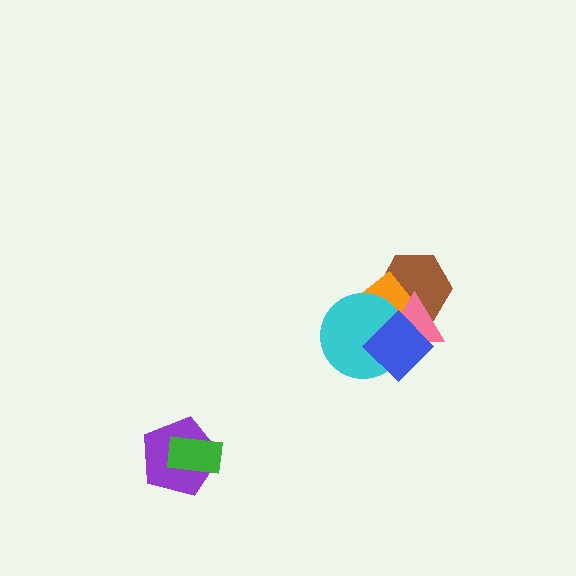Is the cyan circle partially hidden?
Yes, it is partially covered by another shape.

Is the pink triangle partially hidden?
Yes, it is partially covered by another shape.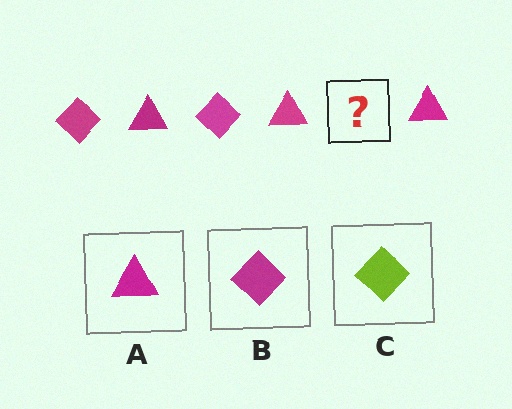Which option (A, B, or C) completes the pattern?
B.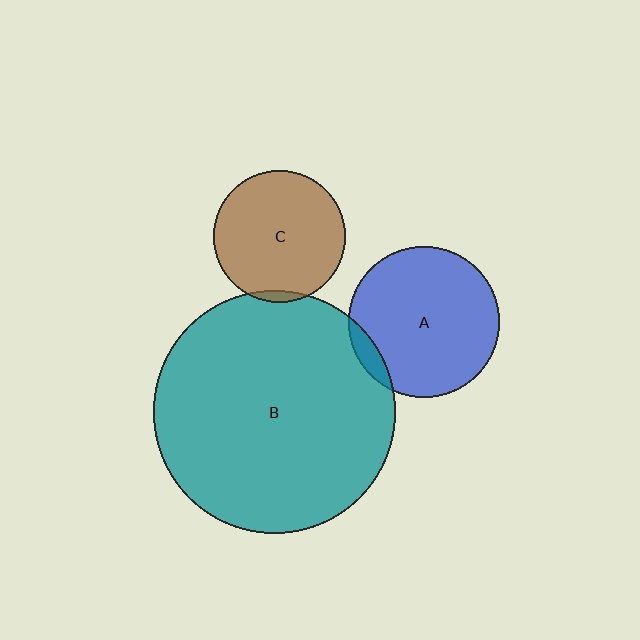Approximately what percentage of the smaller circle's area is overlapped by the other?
Approximately 5%.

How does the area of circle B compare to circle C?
Approximately 3.4 times.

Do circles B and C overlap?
Yes.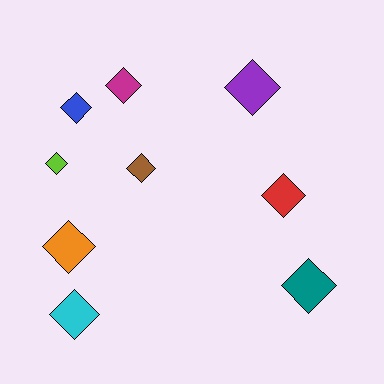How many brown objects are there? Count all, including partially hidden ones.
There is 1 brown object.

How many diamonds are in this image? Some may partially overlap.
There are 9 diamonds.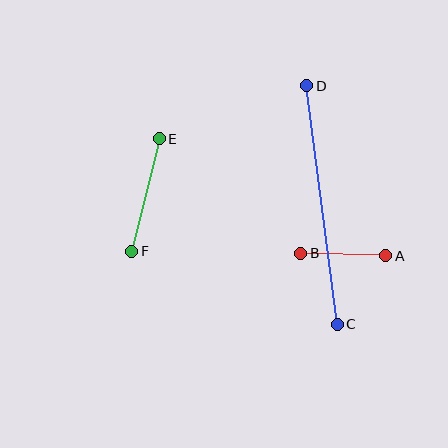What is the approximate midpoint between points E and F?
The midpoint is at approximately (145, 195) pixels.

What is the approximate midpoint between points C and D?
The midpoint is at approximately (322, 205) pixels.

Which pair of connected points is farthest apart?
Points C and D are farthest apart.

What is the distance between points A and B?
The distance is approximately 85 pixels.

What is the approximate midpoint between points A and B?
The midpoint is at approximately (343, 254) pixels.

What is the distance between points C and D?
The distance is approximately 240 pixels.